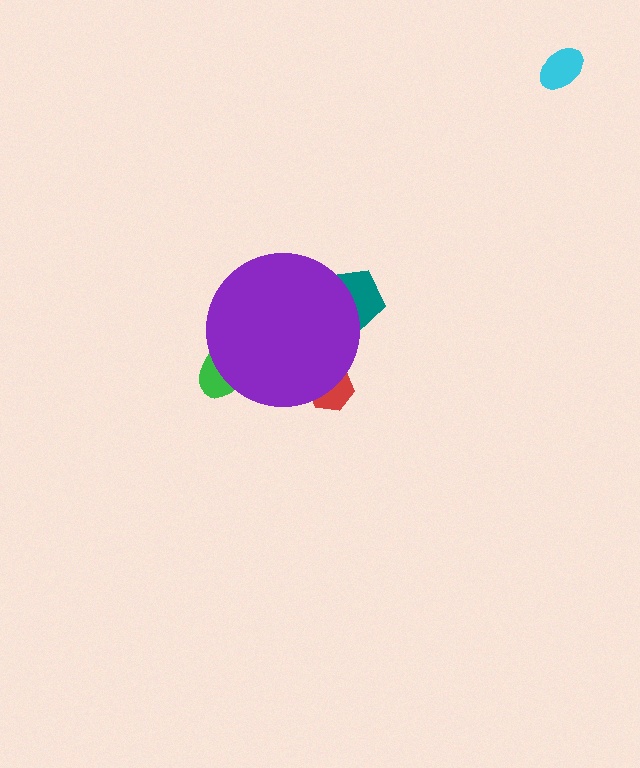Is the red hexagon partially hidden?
Yes, the red hexagon is partially hidden behind the purple circle.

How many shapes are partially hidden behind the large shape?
3 shapes are partially hidden.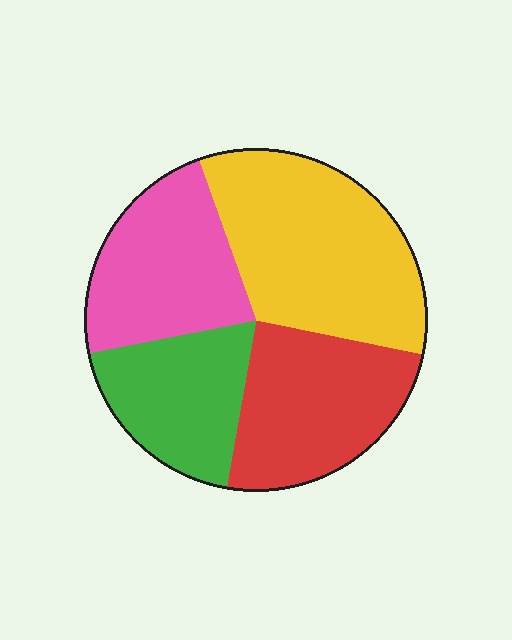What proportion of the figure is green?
Green takes up about one fifth (1/5) of the figure.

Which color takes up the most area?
Yellow, at roughly 35%.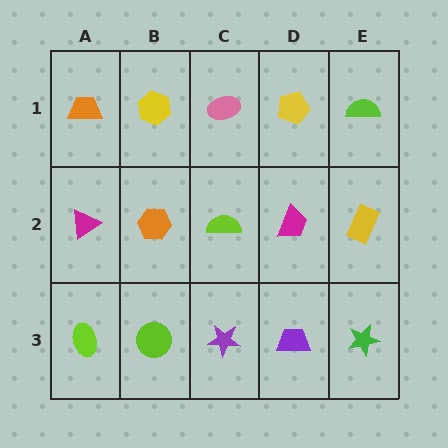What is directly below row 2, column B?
A lime circle.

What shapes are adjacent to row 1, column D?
A magenta trapezoid (row 2, column D), a pink ellipse (row 1, column C), a lime semicircle (row 1, column E).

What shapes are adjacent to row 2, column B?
A yellow hexagon (row 1, column B), a lime circle (row 3, column B), a magenta triangle (row 2, column A), a lime semicircle (row 2, column C).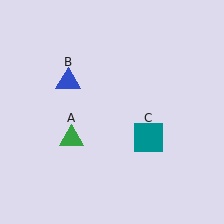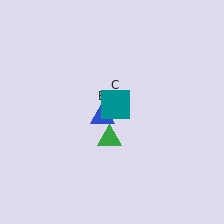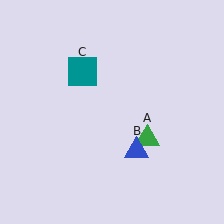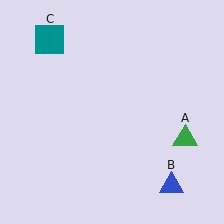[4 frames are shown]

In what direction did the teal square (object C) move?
The teal square (object C) moved up and to the left.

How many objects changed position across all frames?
3 objects changed position: green triangle (object A), blue triangle (object B), teal square (object C).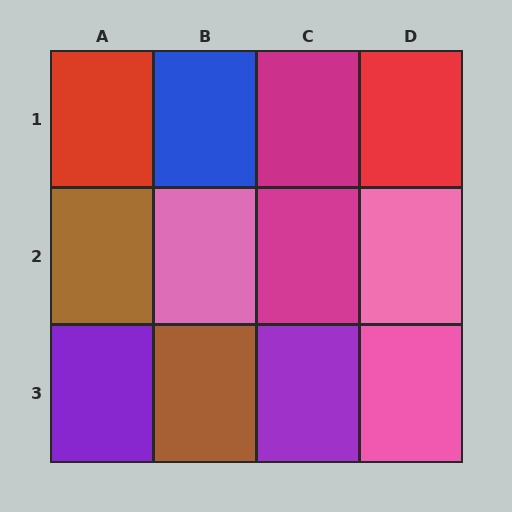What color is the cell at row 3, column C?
Purple.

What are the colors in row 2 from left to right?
Brown, pink, magenta, pink.